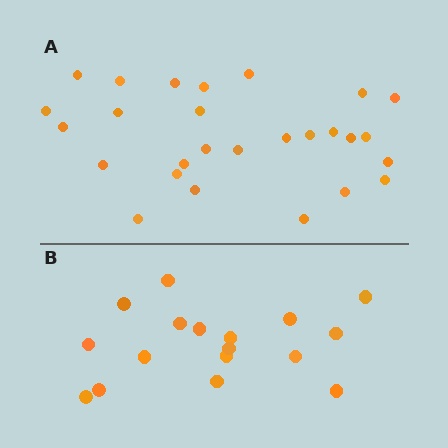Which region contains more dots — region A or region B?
Region A (the top region) has more dots.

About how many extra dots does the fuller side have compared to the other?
Region A has roughly 10 or so more dots than region B.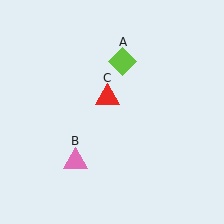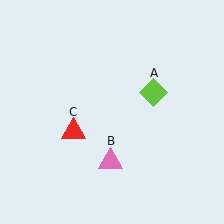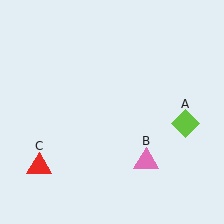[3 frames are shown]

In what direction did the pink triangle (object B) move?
The pink triangle (object B) moved right.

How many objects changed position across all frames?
3 objects changed position: lime diamond (object A), pink triangle (object B), red triangle (object C).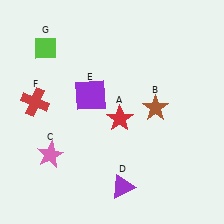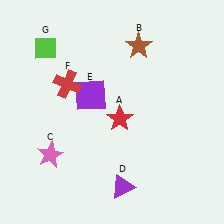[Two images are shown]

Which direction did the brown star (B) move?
The brown star (B) moved up.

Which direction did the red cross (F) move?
The red cross (F) moved right.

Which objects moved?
The objects that moved are: the brown star (B), the red cross (F).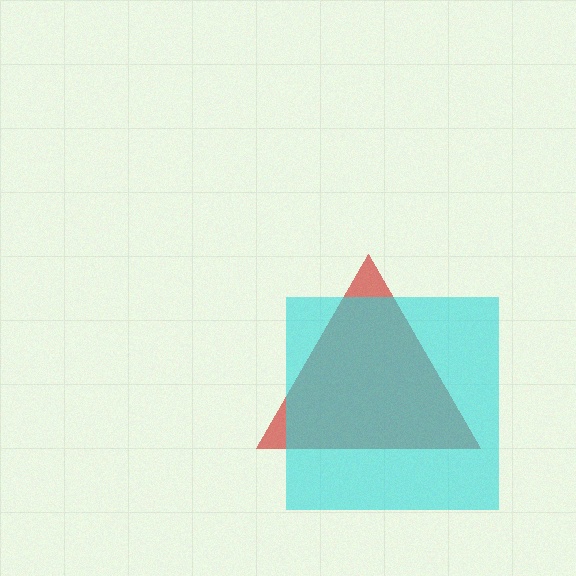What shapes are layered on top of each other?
The layered shapes are: a red triangle, a cyan square.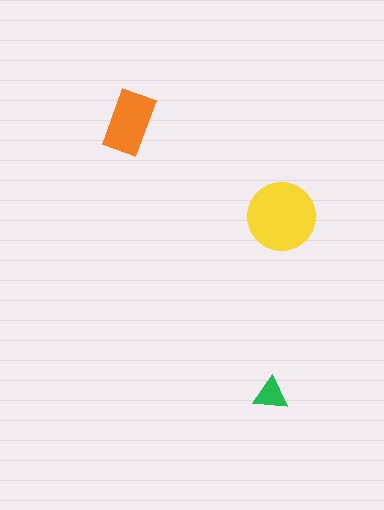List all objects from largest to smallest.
The yellow circle, the orange rectangle, the green triangle.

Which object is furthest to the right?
The yellow circle is rightmost.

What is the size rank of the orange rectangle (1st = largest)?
2nd.